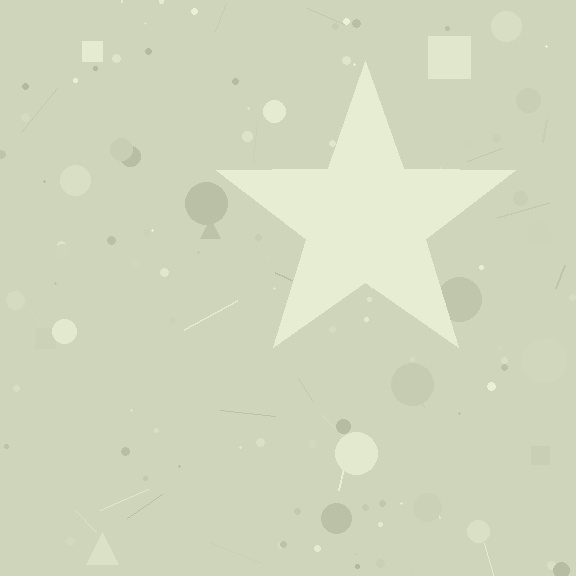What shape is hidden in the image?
A star is hidden in the image.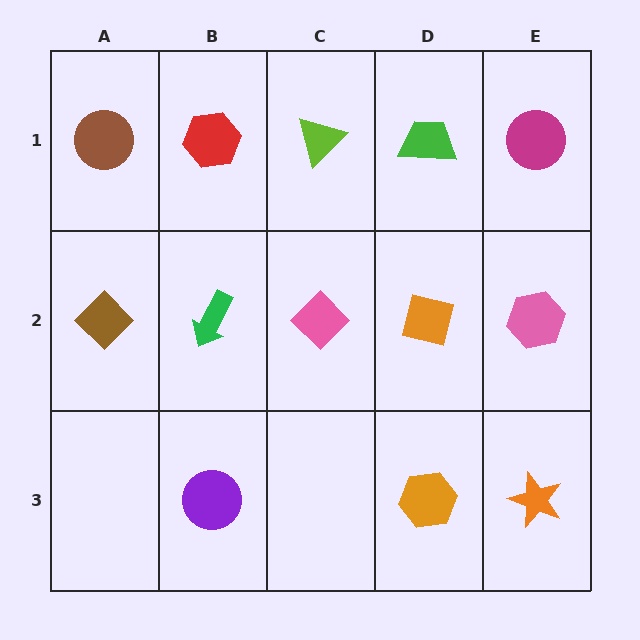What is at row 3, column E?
An orange star.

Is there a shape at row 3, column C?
No, that cell is empty.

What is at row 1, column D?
A green trapezoid.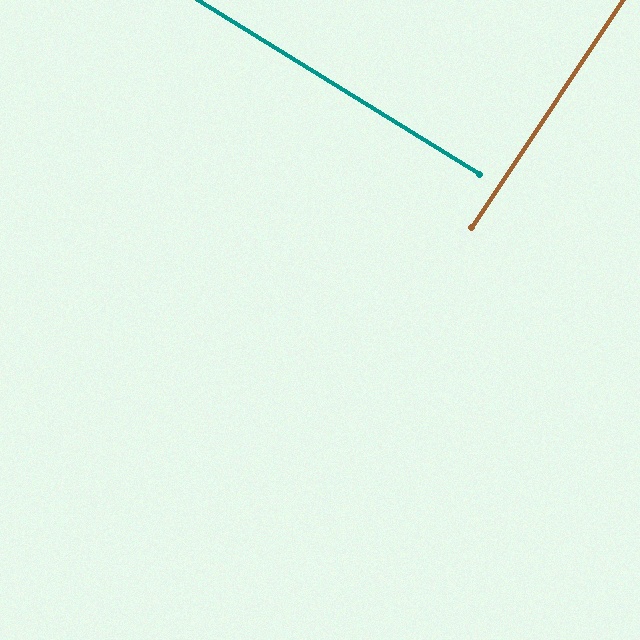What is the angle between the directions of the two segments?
Approximately 88 degrees.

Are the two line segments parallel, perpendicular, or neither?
Perpendicular — they meet at approximately 88°.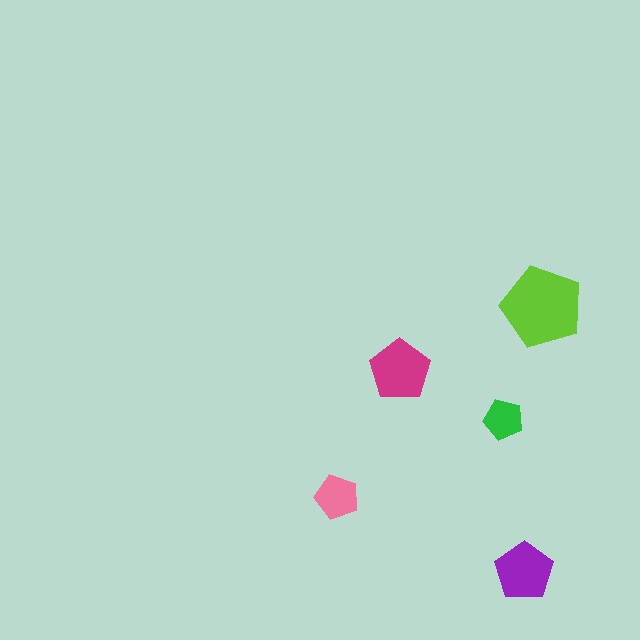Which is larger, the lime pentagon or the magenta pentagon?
The lime one.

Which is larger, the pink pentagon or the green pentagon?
The pink one.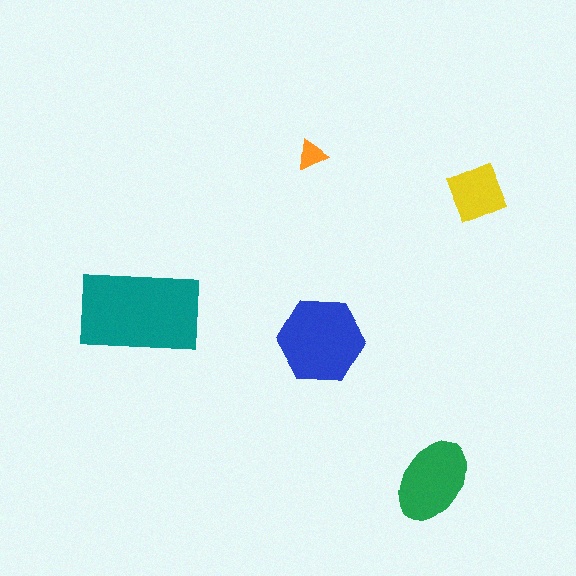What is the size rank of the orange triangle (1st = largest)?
5th.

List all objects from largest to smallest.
The teal rectangle, the blue hexagon, the green ellipse, the yellow diamond, the orange triangle.